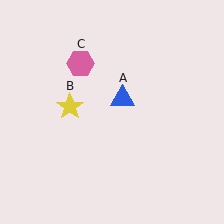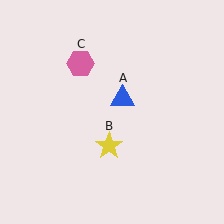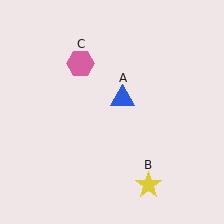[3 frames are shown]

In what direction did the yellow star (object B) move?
The yellow star (object B) moved down and to the right.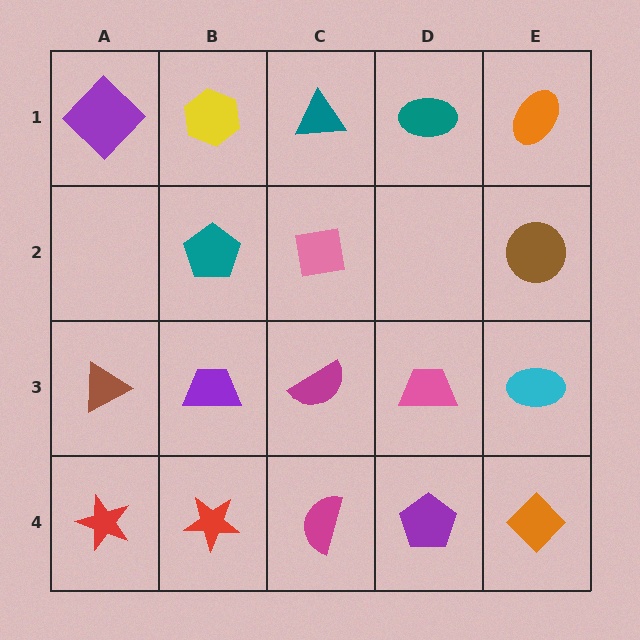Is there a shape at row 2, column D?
No, that cell is empty.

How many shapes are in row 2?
3 shapes.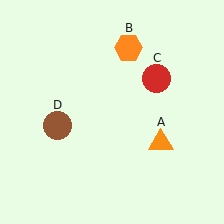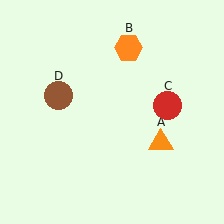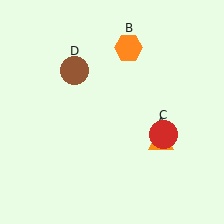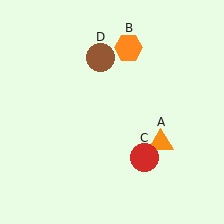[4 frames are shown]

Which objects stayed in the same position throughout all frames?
Orange triangle (object A) and orange hexagon (object B) remained stationary.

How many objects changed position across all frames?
2 objects changed position: red circle (object C), brown circle (object D).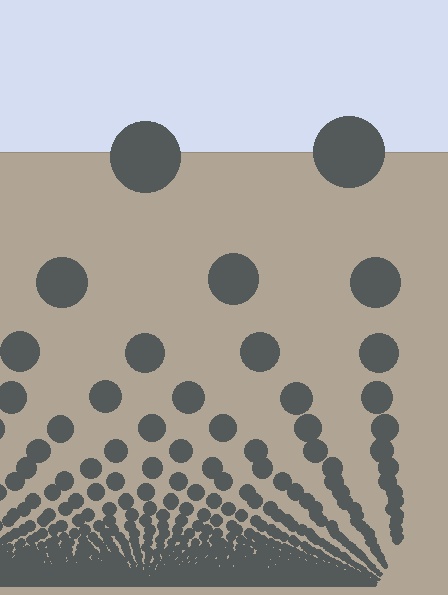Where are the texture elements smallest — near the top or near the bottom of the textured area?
Near the bottom.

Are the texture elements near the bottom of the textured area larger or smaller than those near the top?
Smaller. The gradient is inverted — elements near the bottom are smaller and denser.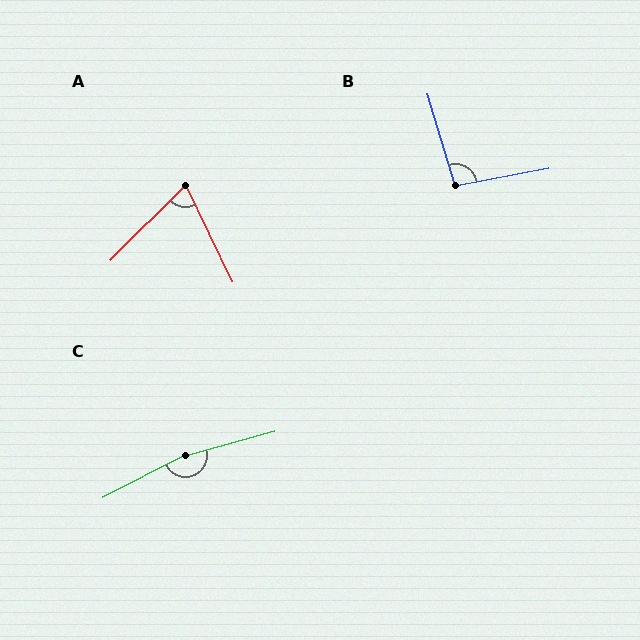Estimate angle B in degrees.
Approximately 96 degrees.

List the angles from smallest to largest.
A (71°), B (96°), C (168°).